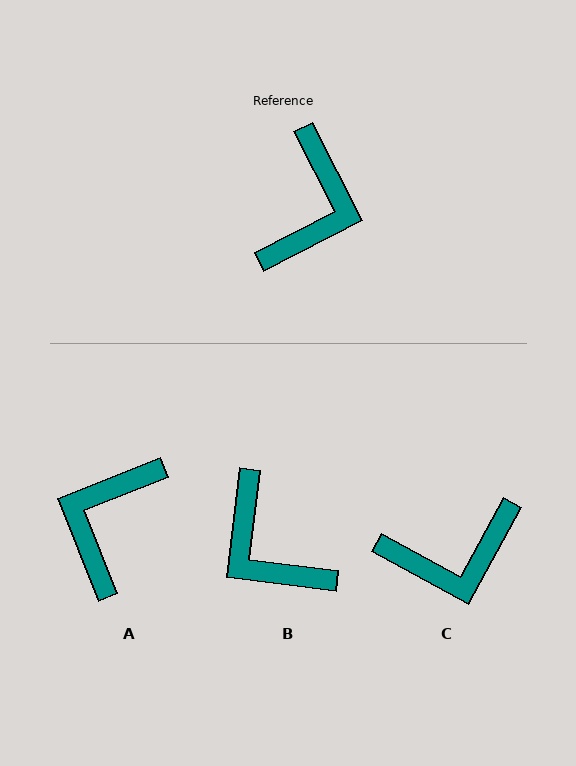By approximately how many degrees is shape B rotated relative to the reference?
Approximately 124 degrees clockwise.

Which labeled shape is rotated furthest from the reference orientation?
A, about 175 degrees away.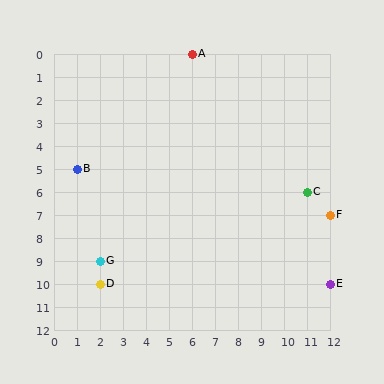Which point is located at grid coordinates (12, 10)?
Point E is at (12, 10).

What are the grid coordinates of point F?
Point F is at grid coordinates (12, 7).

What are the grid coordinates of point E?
Point E is at grid coordinates (12, 10).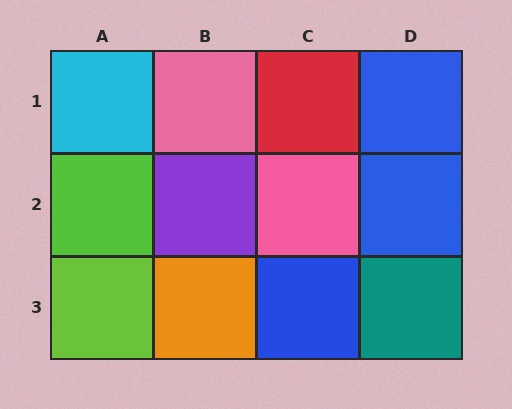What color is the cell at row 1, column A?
Cyan.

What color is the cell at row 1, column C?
Red.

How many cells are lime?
2 cells are lime.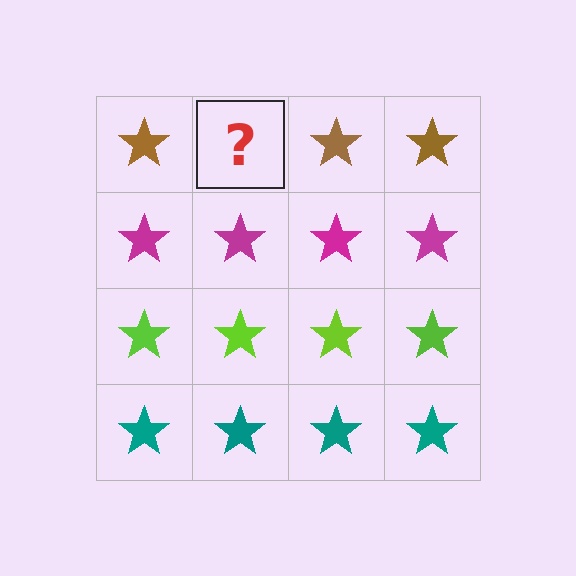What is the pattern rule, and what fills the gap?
The rule is that each row has a consistent color. The gap should be filled with a brown star.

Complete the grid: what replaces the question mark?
The question mark should be replaced with a brown star.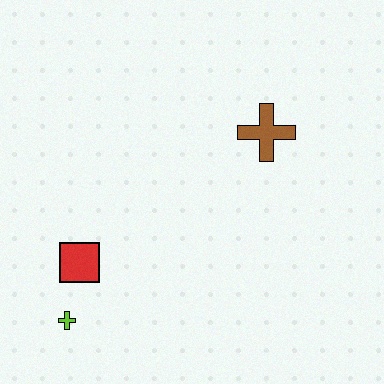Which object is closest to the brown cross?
The red square is closest to the brown cross.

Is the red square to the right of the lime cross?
Yes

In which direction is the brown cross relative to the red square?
The brown cross is to the right of the red square.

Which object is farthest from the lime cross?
The brown cross is farthest from the lime cross.